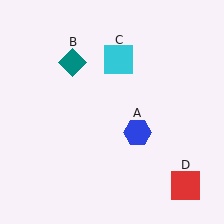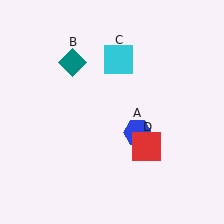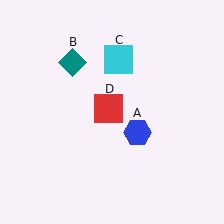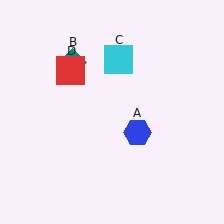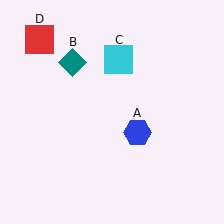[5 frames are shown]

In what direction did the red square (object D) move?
The red square (object D) moved up and to the left.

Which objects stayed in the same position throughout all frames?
Blue hexagon (object A) and teal diamond (object B) and cyan square (object C) remained stationary.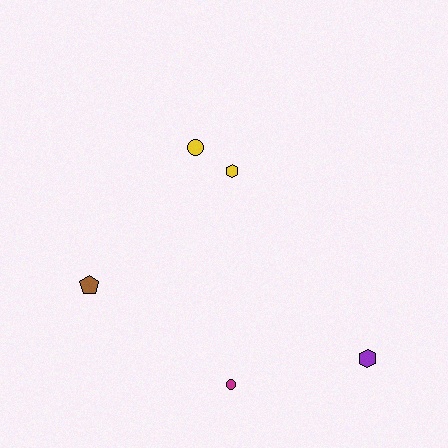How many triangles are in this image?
There are no triangles.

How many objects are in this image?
There are 5 objects.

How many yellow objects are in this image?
There are 2 yellow objects.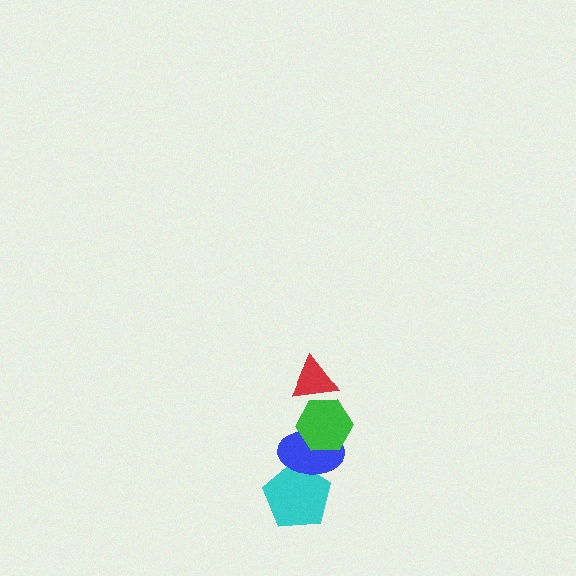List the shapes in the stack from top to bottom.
From top to bottom: the red triangle, the green hexagon, the blue ellipse, the cyan pentagon.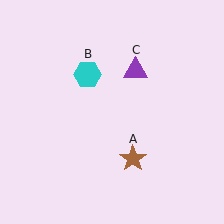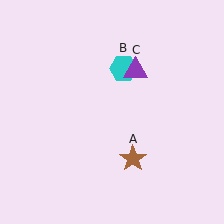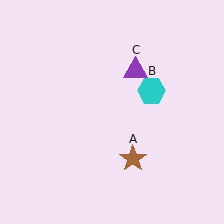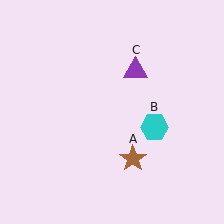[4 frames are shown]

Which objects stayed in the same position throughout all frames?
Brown star (object A) and purple triangle (object C) remained stationary.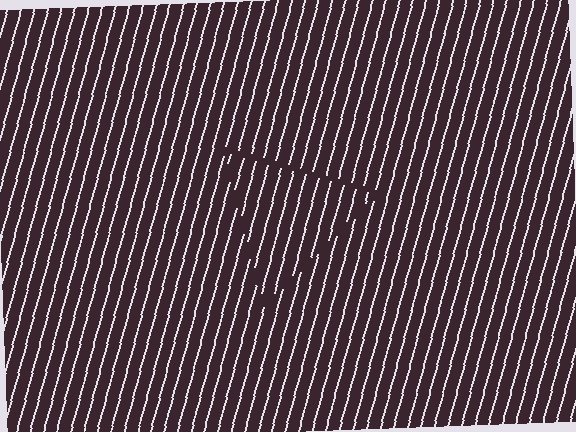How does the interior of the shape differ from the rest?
The interior of the shape contains the same grating, shifted by half a period — the contour is defined by the phase discontinuity where line-ends from the inner and outer gratings abut.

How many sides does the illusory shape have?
3 sides — the line-ends trace a triangle.